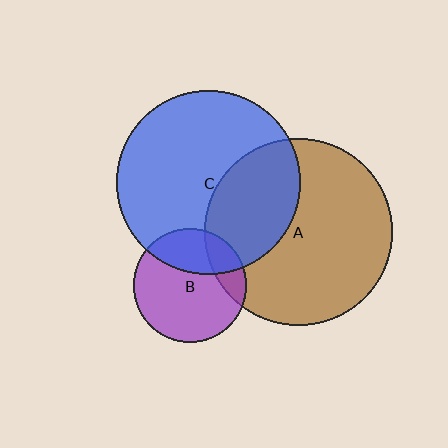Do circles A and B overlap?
Yes.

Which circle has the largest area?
Circle A (brown).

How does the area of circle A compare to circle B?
Approximately 2.7 times.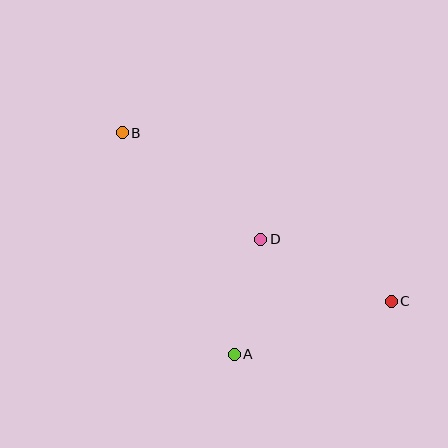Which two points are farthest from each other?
Points B and C are farthest from each other.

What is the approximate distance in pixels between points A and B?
The distance between A and B is approximately 248 pixels.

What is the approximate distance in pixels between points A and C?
The distance between A and C is approximately 166 pixels.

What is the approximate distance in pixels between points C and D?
The distance between C and D is approximately 145 pixels.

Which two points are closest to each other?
Points A and D are closest to each other.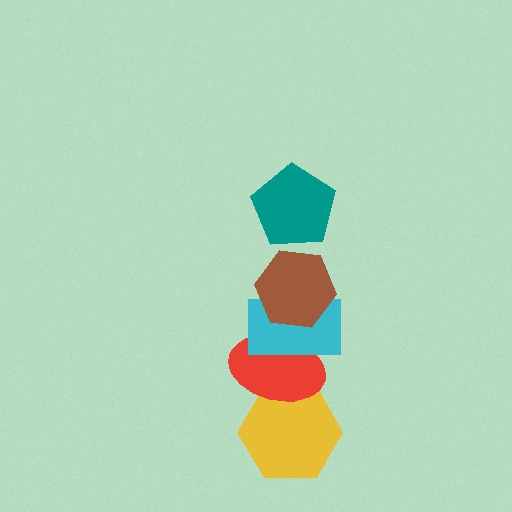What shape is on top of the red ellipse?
The cyan rectangle is on top of the red ellipse.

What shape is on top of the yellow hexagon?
The red ellipse is on top of the yellow hexagon.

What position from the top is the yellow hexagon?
The yellow hexagon is 5th from the top.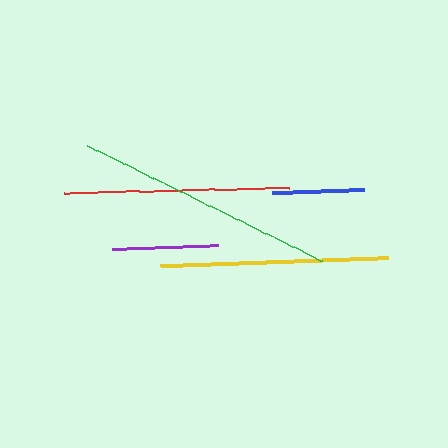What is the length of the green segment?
The green segment is approximately 262 pixels long.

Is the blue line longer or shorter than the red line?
The red line is longer than the blue line.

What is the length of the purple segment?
The purple segment is approximately 106 pixels long.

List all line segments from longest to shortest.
From longest to shortest: green, yellow, red, purple, blue.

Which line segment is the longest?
The green line is the longest at approximately 262 pixels.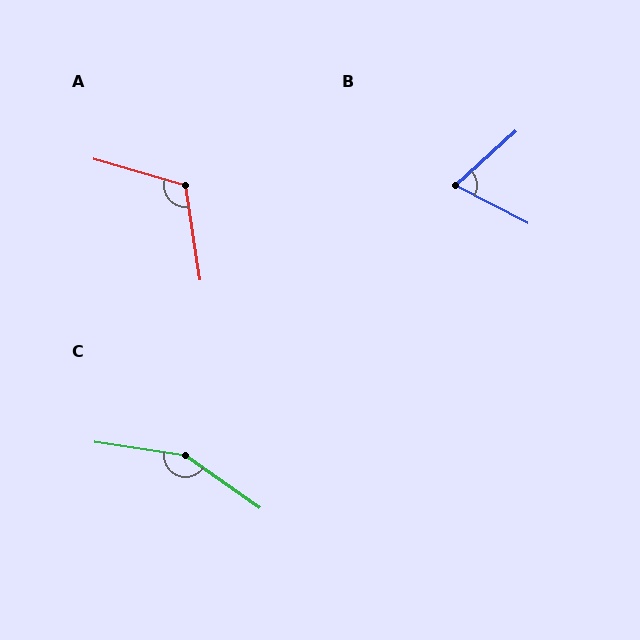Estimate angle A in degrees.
Approximately 115 degrees.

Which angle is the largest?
C, at approximately 153 degrees.